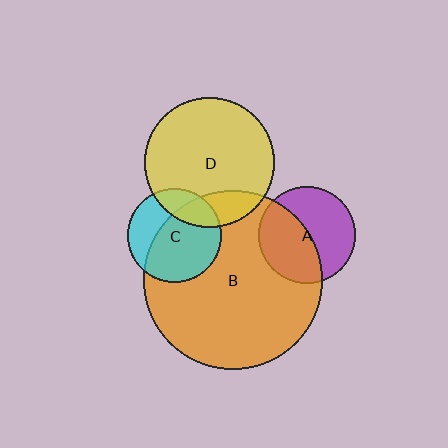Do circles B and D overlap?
Yes.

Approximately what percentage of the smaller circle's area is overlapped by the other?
Approximately 15%.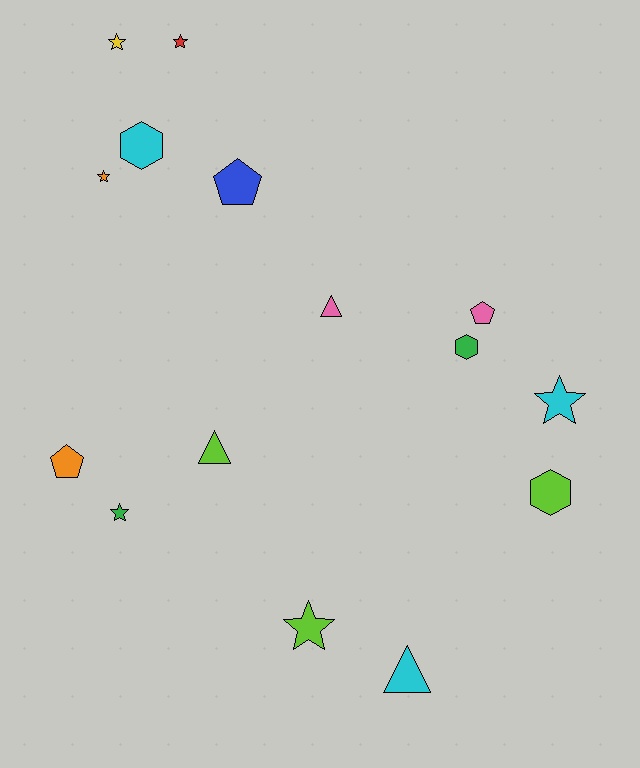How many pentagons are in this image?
There are 3 pentagons.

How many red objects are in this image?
There is 1 red object.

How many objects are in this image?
There are 15 objects.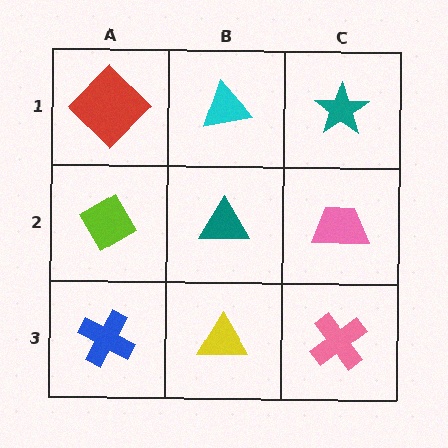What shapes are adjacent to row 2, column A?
A red diamond (row 1, column A), a blue cross (row 3, column A), a teal triangle (row 2, column B).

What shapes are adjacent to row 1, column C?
A pink trapezoid (row 2, column C), a cyan triangle (row 1, column B).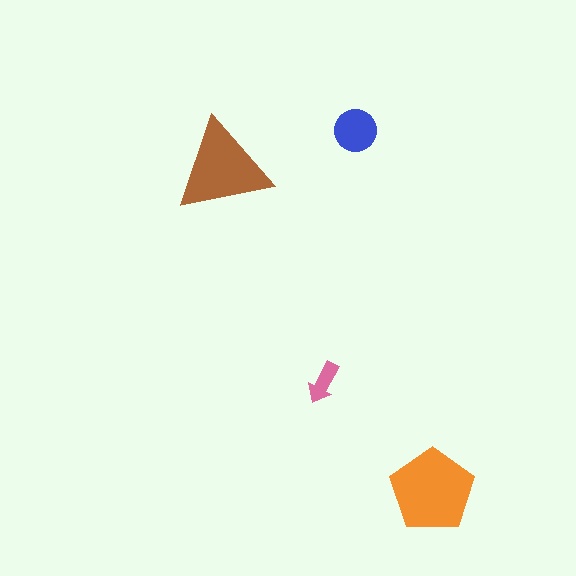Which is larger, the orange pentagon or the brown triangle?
The orange pentagon.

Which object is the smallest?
The pink arrow.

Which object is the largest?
The orange pentagon.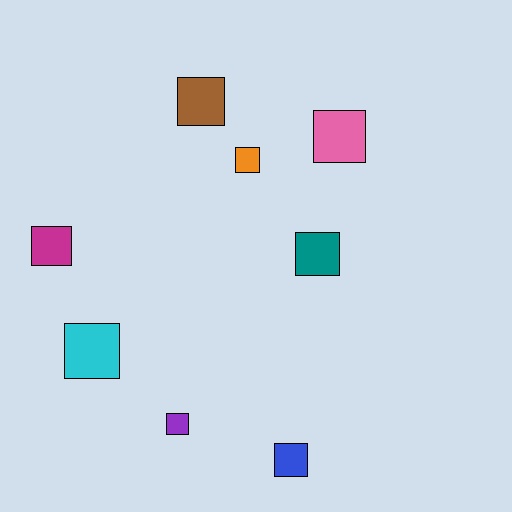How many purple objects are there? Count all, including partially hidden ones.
There is 1 purple object.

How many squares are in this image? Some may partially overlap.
There are 8 squares.